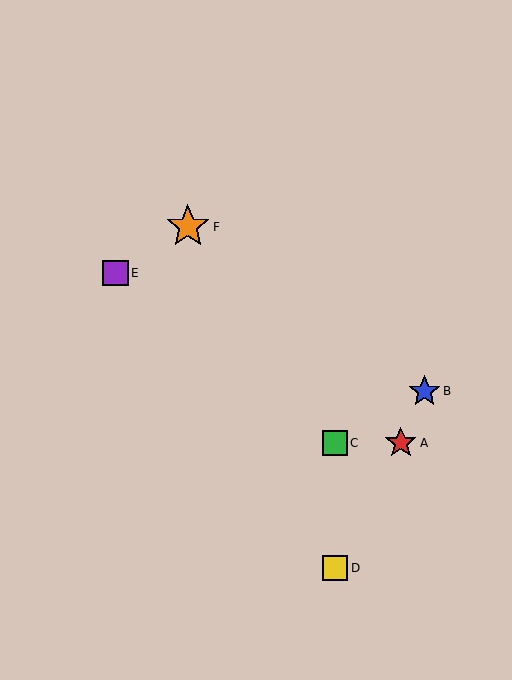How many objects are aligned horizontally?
2 objects (A, C) are aligned horizontally.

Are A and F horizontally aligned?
No, A is at y≈443 and F is at y≈227.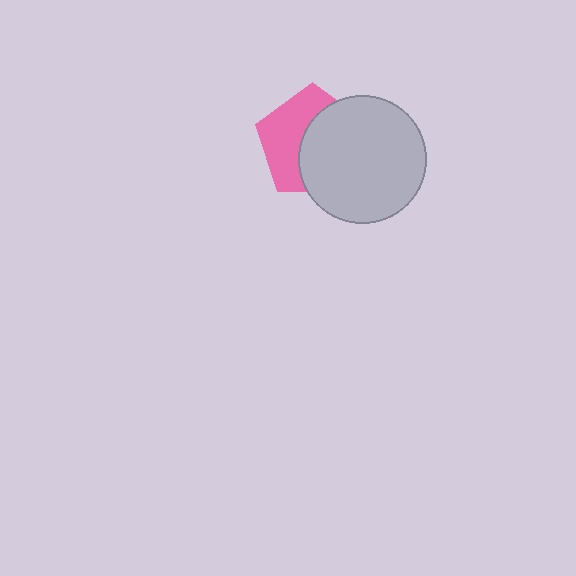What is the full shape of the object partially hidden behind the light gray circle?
The partially hidden object is a pink pentagon.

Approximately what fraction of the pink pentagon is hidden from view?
Roughly 54% of the pink pentagon is hidden behind the light gray circle.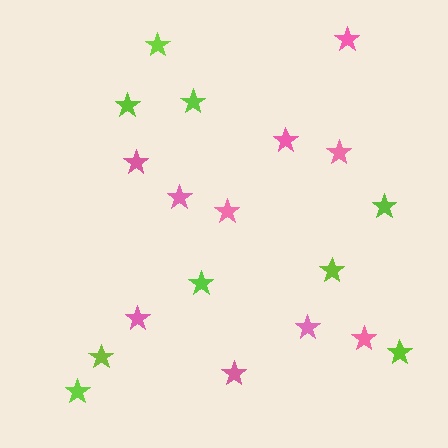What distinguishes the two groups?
There are 2 groups: one group of pink stars (10) and one group of lime stars (9).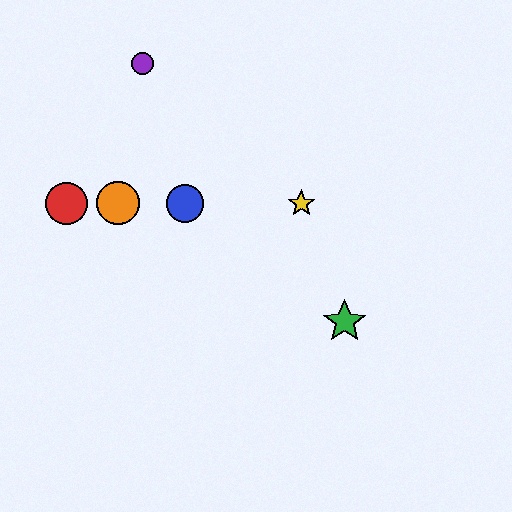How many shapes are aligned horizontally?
4 shapes (the red circle, the blue circle, the yellow star, the orange circle) are aligned horizontally.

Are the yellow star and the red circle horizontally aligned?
Yes, both are at y≈203.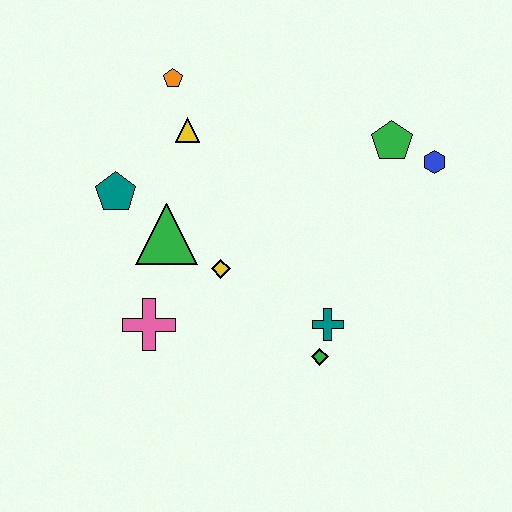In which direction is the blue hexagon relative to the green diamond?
The blue hexagon is above the green diamond.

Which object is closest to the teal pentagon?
The green triangle is closest to the teal pentagon.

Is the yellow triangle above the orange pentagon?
No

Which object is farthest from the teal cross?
The orange pentagon is farthest from the teal cross.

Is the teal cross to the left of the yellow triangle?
No